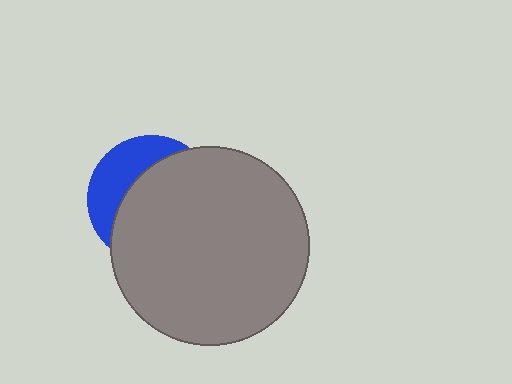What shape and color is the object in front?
The object in front is a gray circle.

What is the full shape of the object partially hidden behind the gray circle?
The partially hidden object is a blue circle.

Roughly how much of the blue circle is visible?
A small part of it is visible (roughly 32%).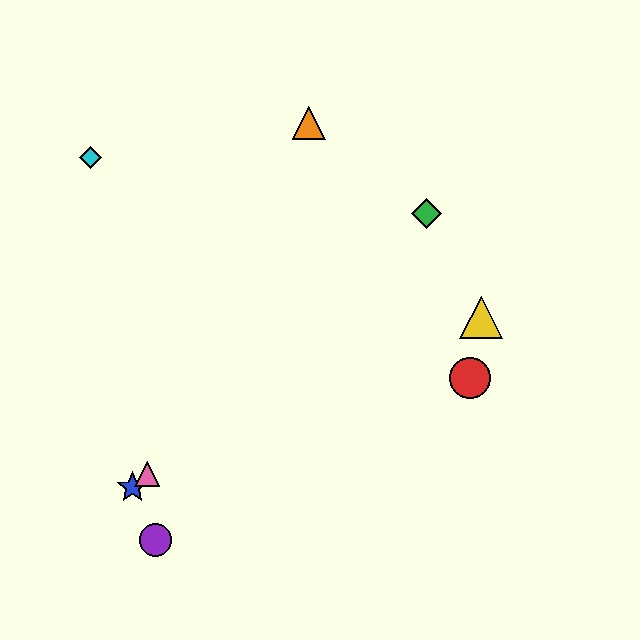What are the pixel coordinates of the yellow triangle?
The yellow triangle is at (481, 318).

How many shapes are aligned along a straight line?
3 shapes (the blue star, the green diamond, the pink triangle) are aligned along a straight line.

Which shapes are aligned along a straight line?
The blue star, the green diamond, the pink triangle are aligned along a straight line.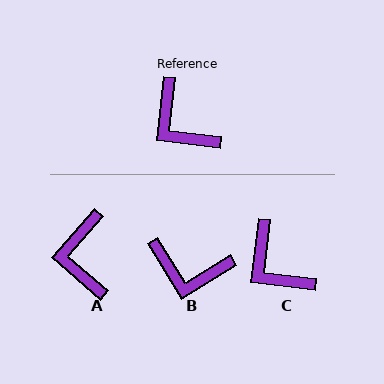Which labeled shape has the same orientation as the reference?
C.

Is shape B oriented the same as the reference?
No, it is off by about 38 degrees.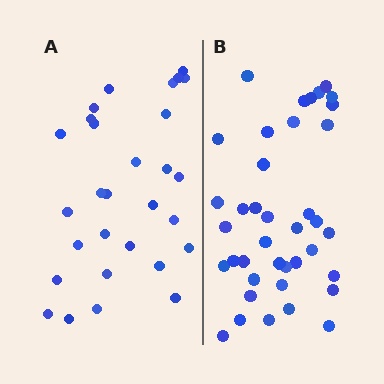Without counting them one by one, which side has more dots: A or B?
Region B (the right region) has more dots.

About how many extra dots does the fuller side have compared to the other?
Region B has roughly 10 or so more dots than region A.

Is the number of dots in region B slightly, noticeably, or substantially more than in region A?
Region B has noticeably more, but not dramatically so. The ratio is roughly 1.3 to 1.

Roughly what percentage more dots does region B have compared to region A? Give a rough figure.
About 35% more.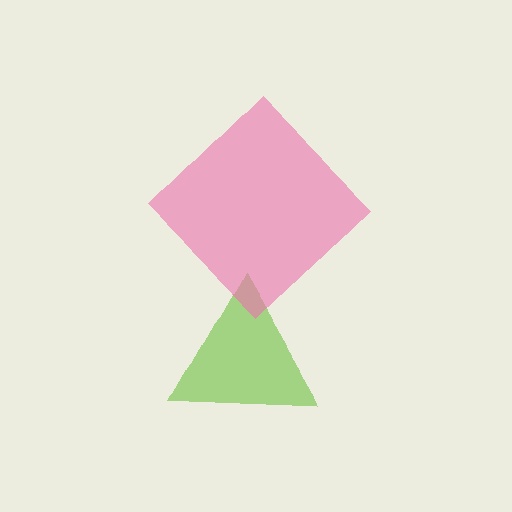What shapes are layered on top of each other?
The layered shapes are: a lime triangle, a pink diamond.